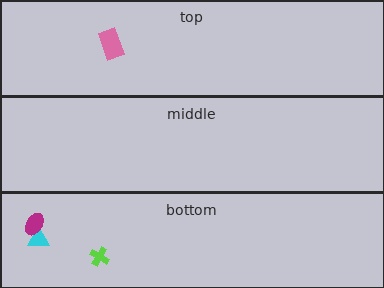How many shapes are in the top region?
1.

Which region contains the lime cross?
The bottom region.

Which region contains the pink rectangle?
The top region.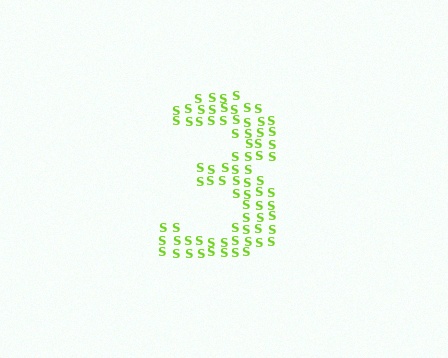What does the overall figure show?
The overall figure shows the digit 3.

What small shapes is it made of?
It is made of small letter S's.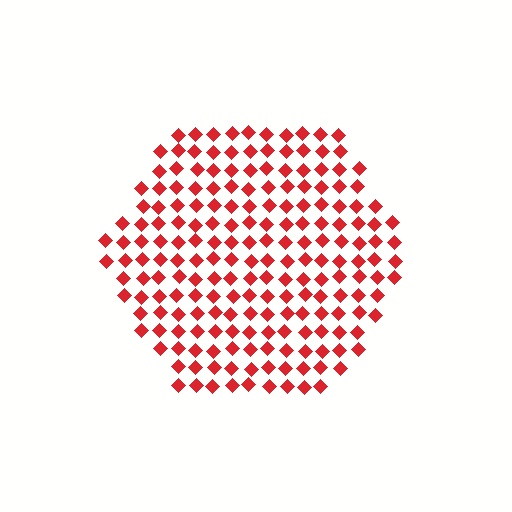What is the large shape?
The large shape is a hexagon.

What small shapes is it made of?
It is made of small diamonds.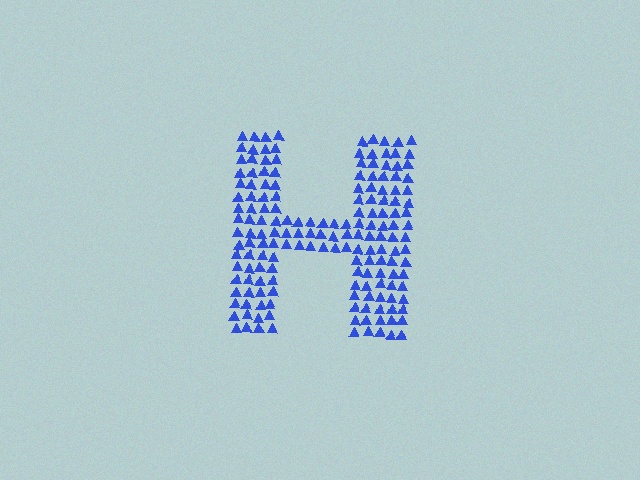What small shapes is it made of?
It is made of small triangles.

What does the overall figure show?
The overall figure shows the letter H.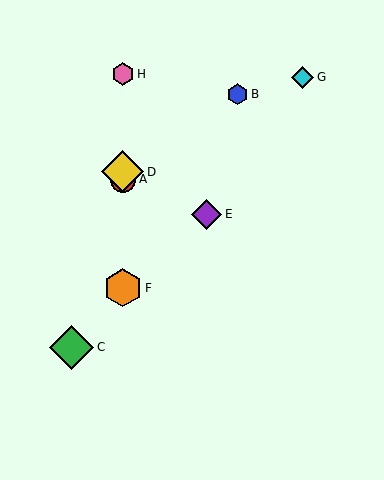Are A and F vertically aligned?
Yes, both are at x≈123.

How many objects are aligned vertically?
4 objects (A, D, F, H) are aligned vertically.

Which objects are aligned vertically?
Objects A, D, F, H are aligned vertically.